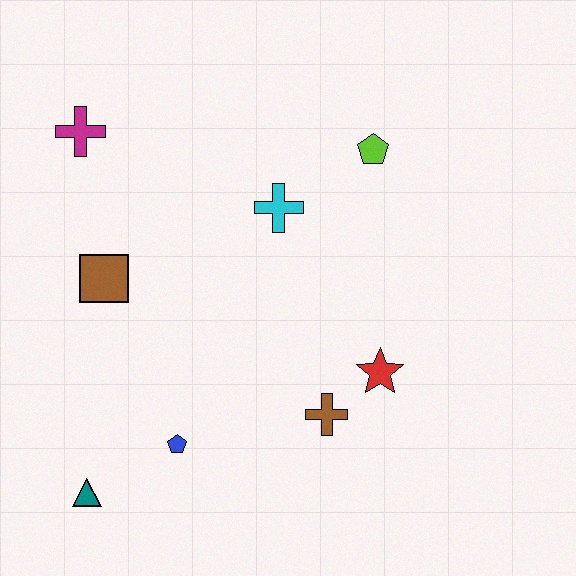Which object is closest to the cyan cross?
The lime pentagon is closest to the cyan cross.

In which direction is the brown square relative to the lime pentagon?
The brown square is to the left of the lime pentagon.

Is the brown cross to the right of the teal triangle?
Yes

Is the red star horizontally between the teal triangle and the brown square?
No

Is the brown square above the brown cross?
Yes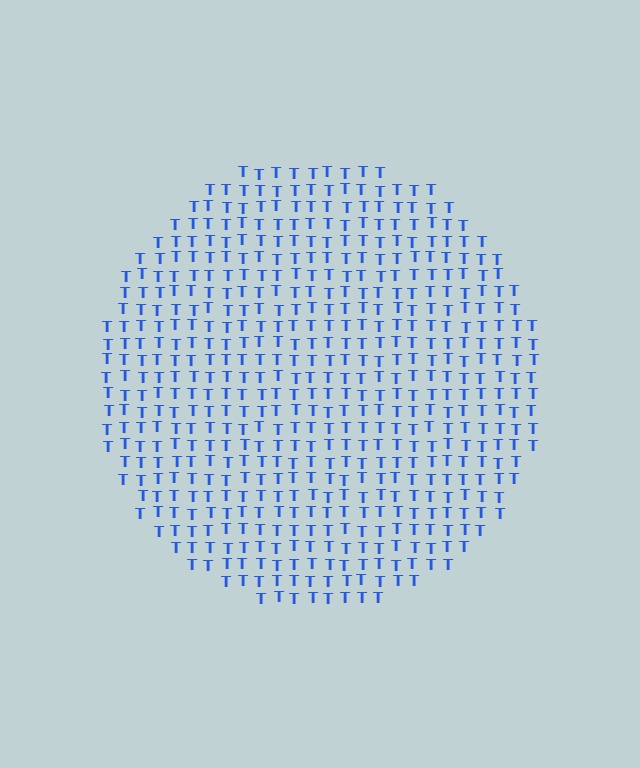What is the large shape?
The large shape is a circle.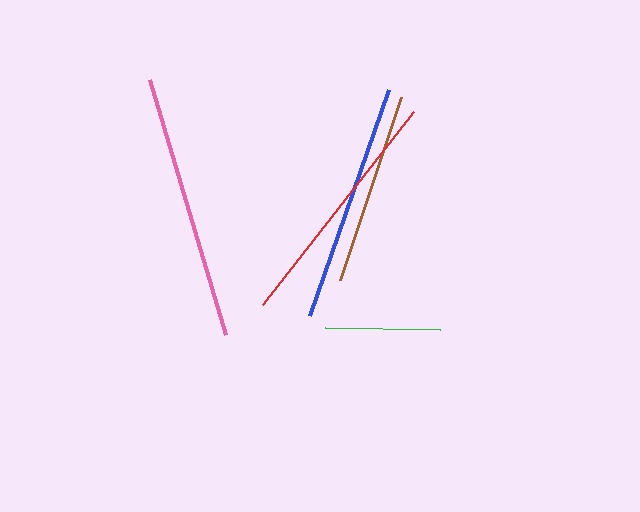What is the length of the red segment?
The red segment is approximately 245 pixels long.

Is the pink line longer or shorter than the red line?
The pink line is longer than the red line.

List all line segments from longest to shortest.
From longest to shortest: pink, red, blue, brown, green.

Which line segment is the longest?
The pink line is the longest at approximately 266 pixels.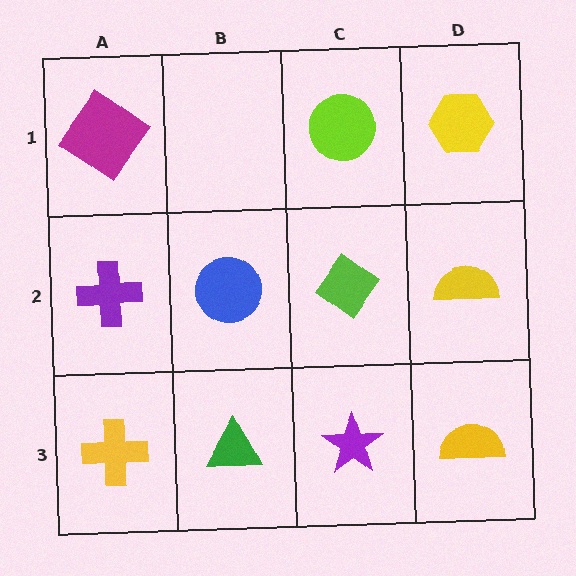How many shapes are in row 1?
3 shapes.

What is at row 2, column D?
A yellow semicircle.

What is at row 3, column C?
A purple star.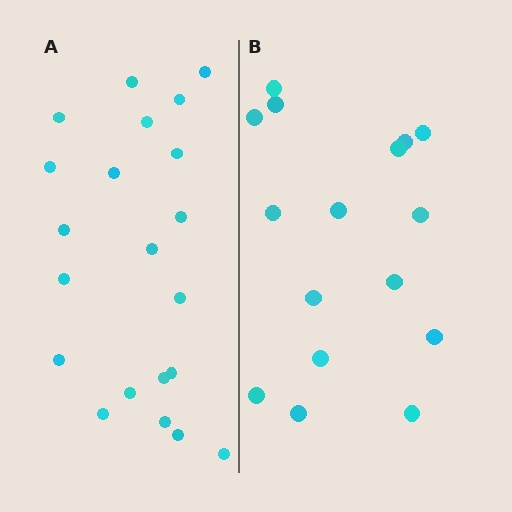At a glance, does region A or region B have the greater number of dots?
Region A (the left region) has more dots.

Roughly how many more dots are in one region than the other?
Region A has about 5 more dots than region B.